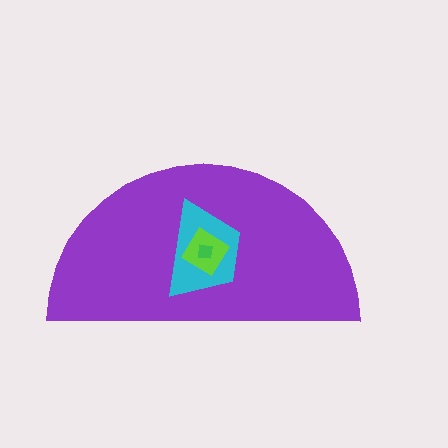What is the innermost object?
The green square.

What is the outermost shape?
The purple semicircle.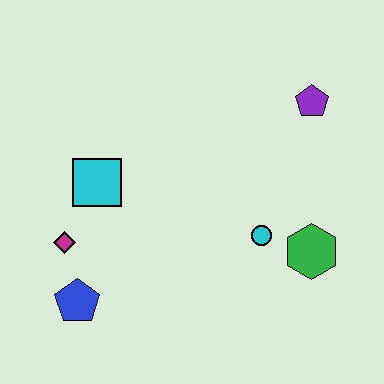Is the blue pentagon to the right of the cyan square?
No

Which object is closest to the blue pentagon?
The magenta diamond is closest to the blue pentagon.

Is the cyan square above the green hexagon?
Yes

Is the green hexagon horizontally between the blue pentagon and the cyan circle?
No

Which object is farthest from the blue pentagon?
The purple pentagon is farthest from the blue pentagon.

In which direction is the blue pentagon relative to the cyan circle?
The blue pentagon is to the left of the cyan circle.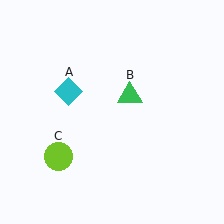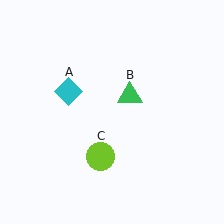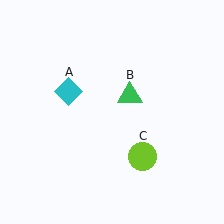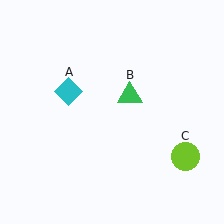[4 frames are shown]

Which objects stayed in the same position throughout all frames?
Cyan diamond (object A) and green triangle (object B) remained stationary.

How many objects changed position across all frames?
1 object changed position: lime circle (object C).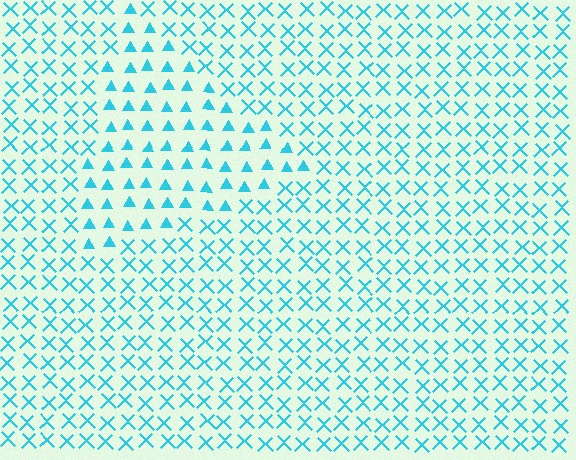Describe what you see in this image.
The image is filled with small cyan elements arranged in a uniform grid. A triangle-shaped region contains triangles, while the surrounding area contains X marks. The boundary is defined purely by the change in element shape.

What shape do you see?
I see a triangle.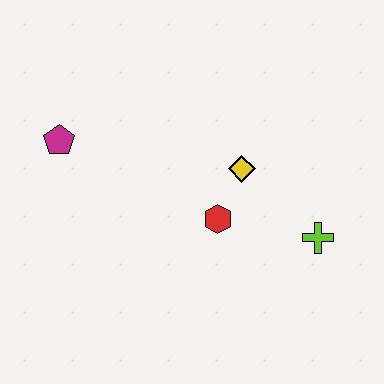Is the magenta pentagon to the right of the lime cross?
No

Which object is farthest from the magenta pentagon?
The lime cross is farthest from the magenta pentagon.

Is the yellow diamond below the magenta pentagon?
Yes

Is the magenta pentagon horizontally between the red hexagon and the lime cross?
No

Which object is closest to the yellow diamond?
The red hexagon is closest to the yellow diamond.